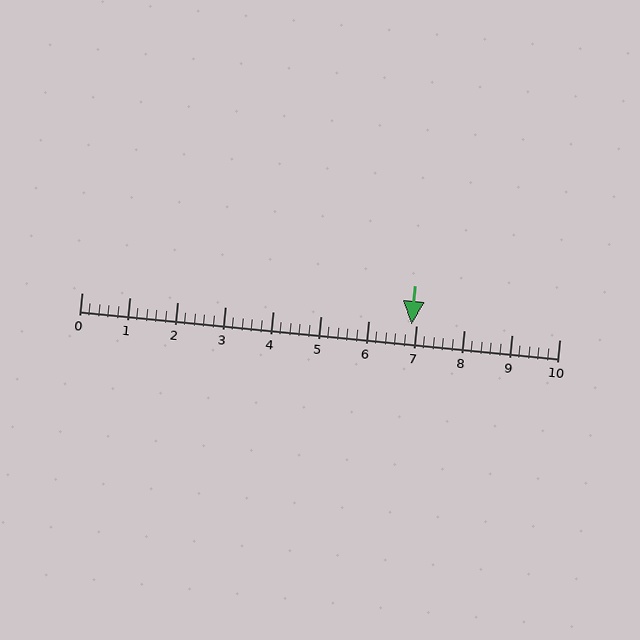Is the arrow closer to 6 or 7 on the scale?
The arrow is closer to 7.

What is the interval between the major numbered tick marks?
The major tick marks are spaced 1 units apart.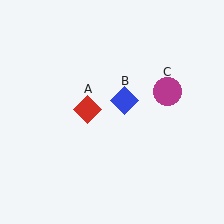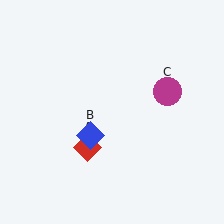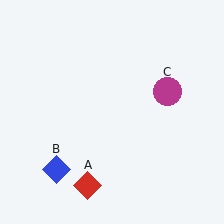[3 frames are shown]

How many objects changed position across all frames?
2 objects changed position: red diamond (object A), blue diamond (object B).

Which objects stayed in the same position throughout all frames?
Magenta circle (object C) remained stationary.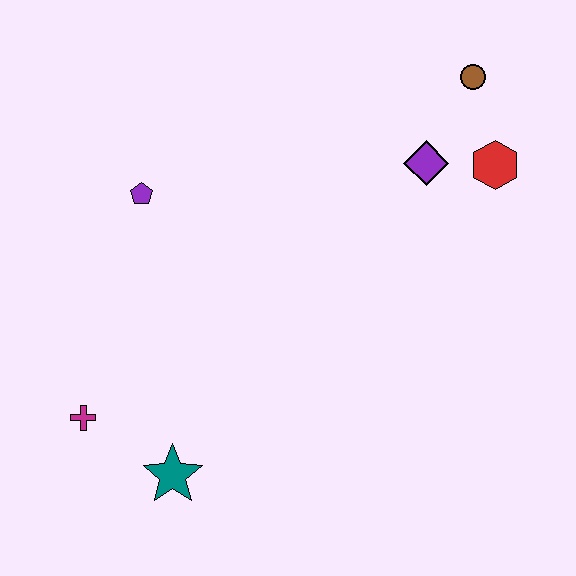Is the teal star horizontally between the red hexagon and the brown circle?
No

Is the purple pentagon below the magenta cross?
No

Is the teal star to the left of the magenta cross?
No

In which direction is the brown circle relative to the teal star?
The brown circle is above the teal star.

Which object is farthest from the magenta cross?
The brown circle is farthest from the magenta cross.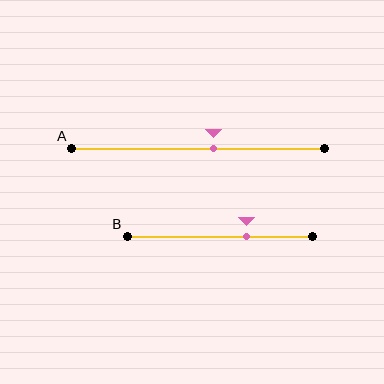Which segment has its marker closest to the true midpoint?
Segment A has its marker closest to the true midpoint.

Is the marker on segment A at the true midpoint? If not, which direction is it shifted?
No, the marker on segment A is shifted to the right by about 6% of the segment length.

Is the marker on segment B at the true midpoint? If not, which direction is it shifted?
No, the marker on segment B is shifted to the right by about 15% of the segment length.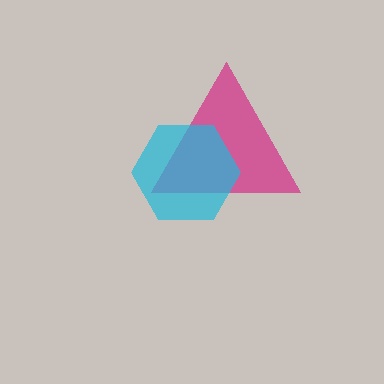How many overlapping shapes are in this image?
There are 2 overlapping shapes in the image.